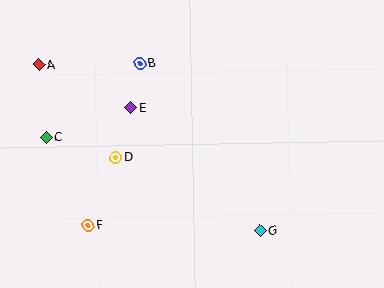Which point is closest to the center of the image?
Point E at (131, 108) is closest to the center.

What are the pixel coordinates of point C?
Point C is at (46, 138).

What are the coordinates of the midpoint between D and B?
The midpoint between D and B is at (128, 110).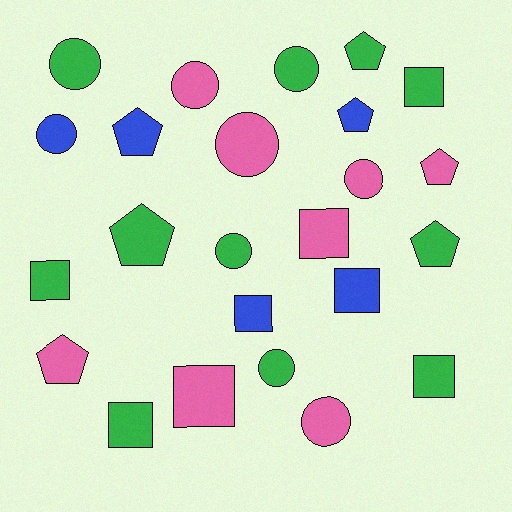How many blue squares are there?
There are 2 blue squares.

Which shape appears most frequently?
Circle, with 9 objects.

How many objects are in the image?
There are 24 objects.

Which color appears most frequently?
Green, with 11 objects.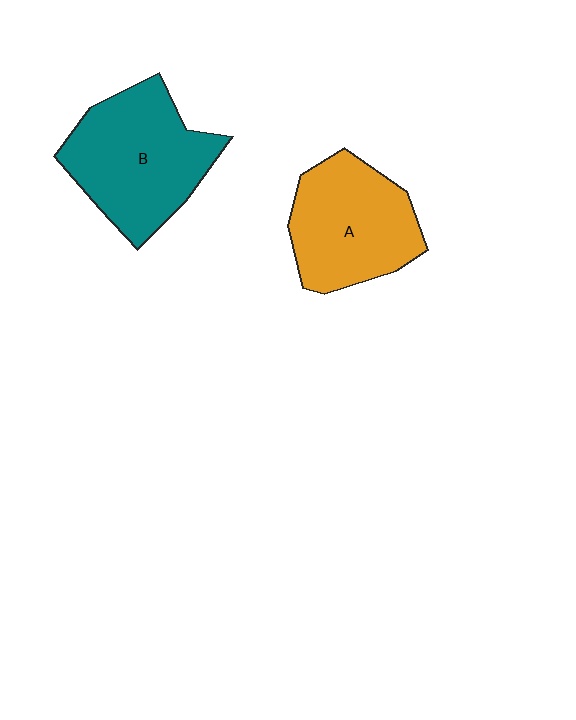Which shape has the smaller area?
Shape A (orange).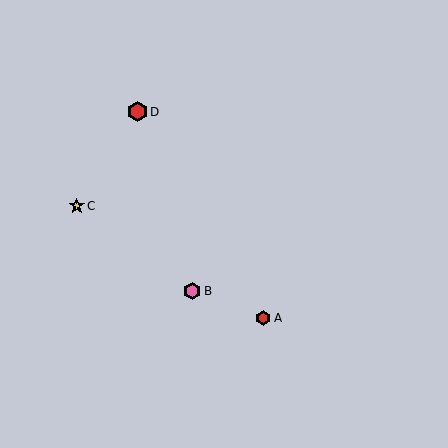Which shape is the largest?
The red hexagon (labeled D) is the largest.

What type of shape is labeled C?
Shape C is a yellow star.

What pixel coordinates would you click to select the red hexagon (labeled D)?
Click at (137, 112) to select the red hexagon D.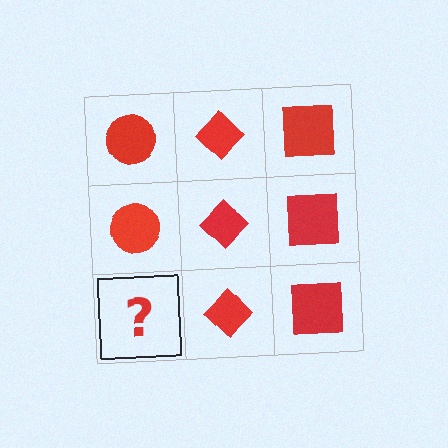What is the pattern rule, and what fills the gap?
The rule is that each column has a consistent shape. The gap should be filled with a red circle.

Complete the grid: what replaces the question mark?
The question mark should be replaced with a red circle.